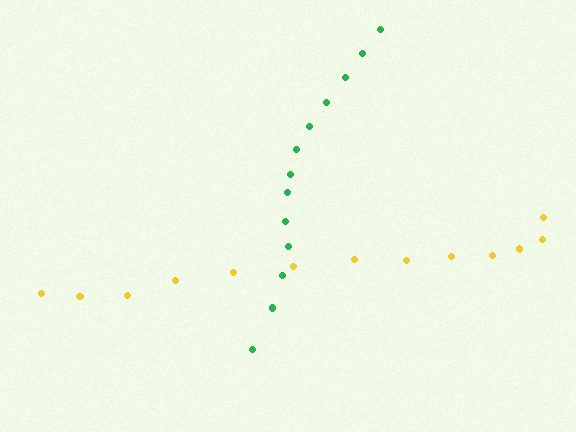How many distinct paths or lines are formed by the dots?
There are 2 distinct paths.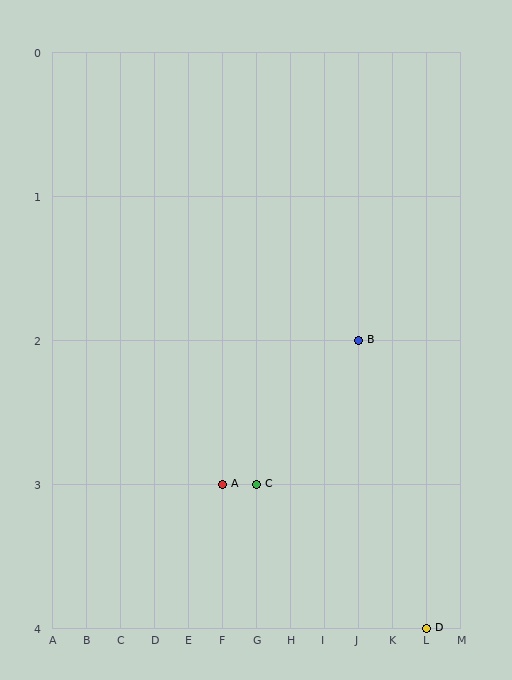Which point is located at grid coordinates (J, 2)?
Point B is at (J, 2).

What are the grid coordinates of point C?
Point C is at grid coordinates (G, 3).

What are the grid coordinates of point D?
Point D is at grid coordinates (L, 4).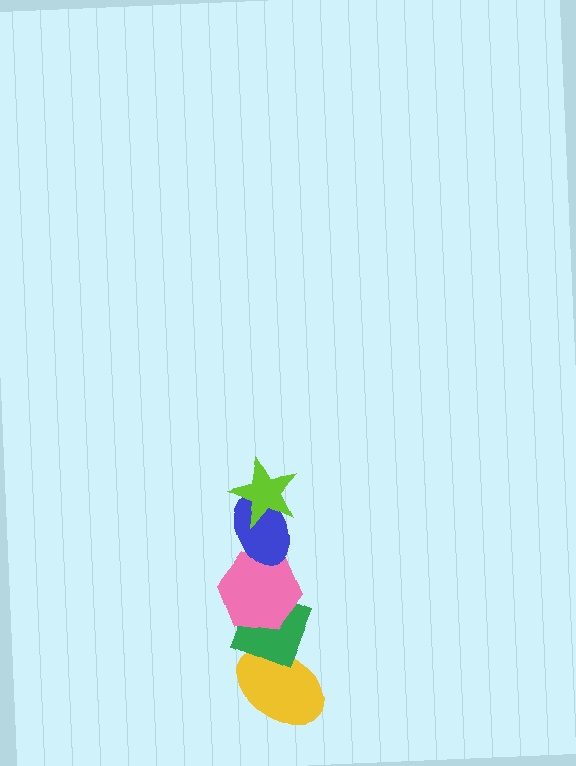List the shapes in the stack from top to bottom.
From top to bottom: the lime star, the blue ellipse, the pink hexagon, the green diamond, the yellow ellipse.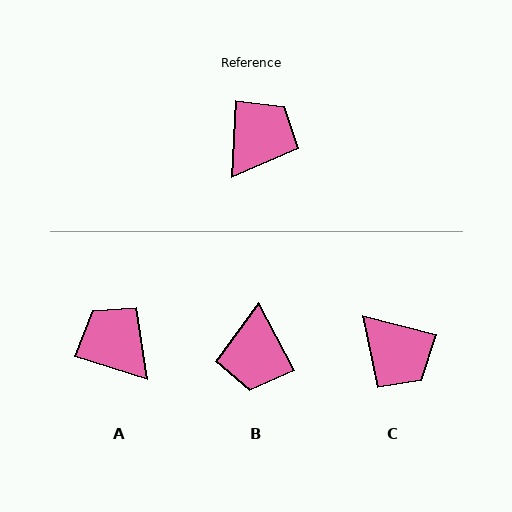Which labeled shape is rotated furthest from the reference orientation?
B, about 149 degrees away.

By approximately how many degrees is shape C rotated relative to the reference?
Approximately 101 degrees clockwise.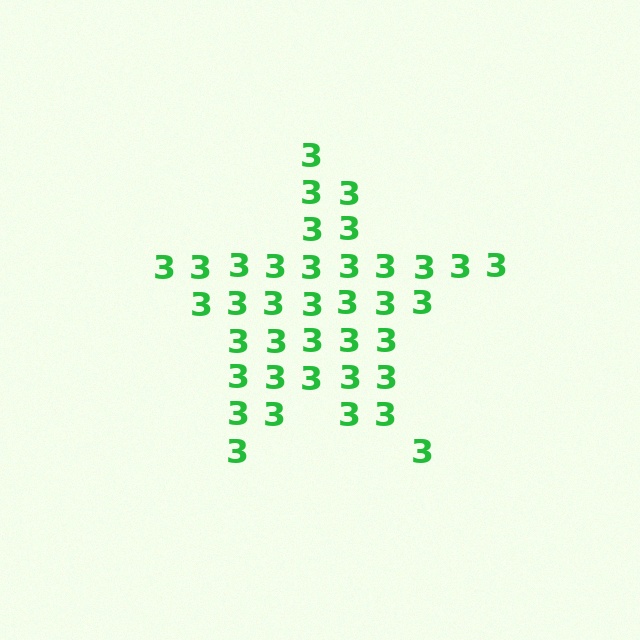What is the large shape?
The large shape is a star.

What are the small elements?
The small elements are digit 3's.